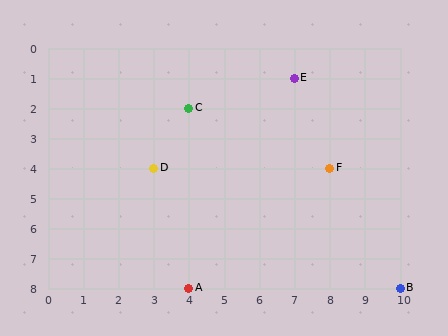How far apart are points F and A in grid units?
Points F and A are 4 columns and 4 rows apart (about 5.7 grid units diagonally).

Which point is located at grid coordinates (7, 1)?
Point E is at (7, 1).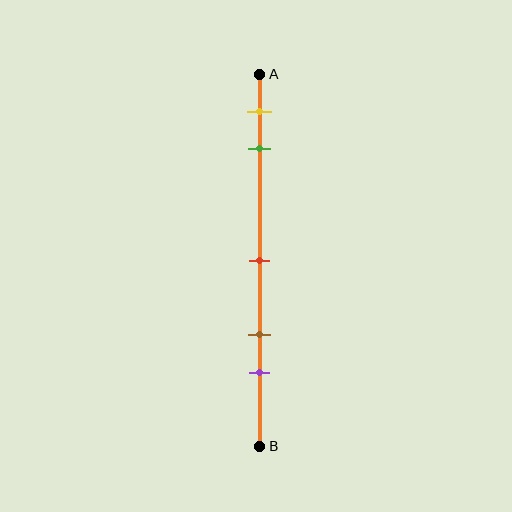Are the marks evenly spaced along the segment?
No, the marks are not evenly spaced.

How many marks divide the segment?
There are 5 marks dividing the segment.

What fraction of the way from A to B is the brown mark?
The brown mark is approximately 70% (0.7) of the way from A to B.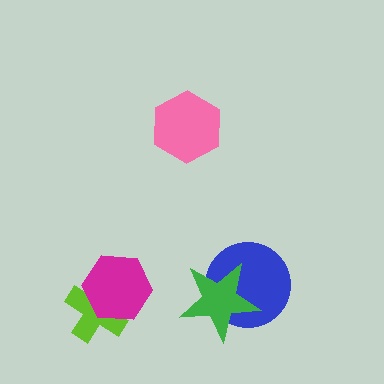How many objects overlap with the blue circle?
1 object overlaps with the blue circle.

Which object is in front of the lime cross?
The magenta hexagon is in front of the lime cross.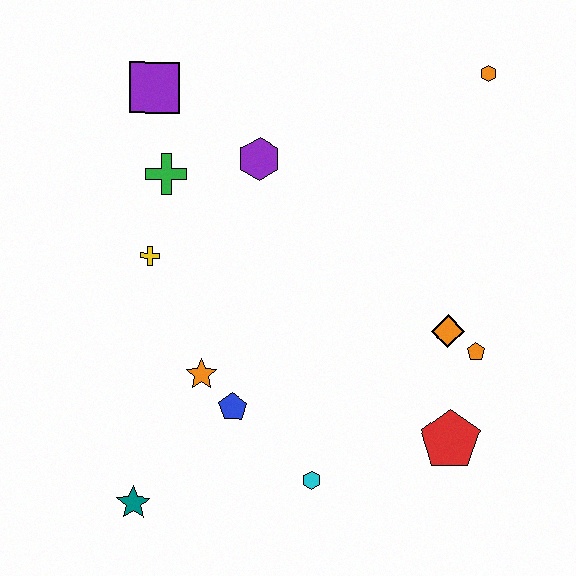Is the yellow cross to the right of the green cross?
No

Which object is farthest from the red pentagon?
The purple square is farthest from the red pentagon.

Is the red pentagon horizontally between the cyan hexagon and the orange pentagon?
Yes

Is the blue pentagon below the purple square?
Yes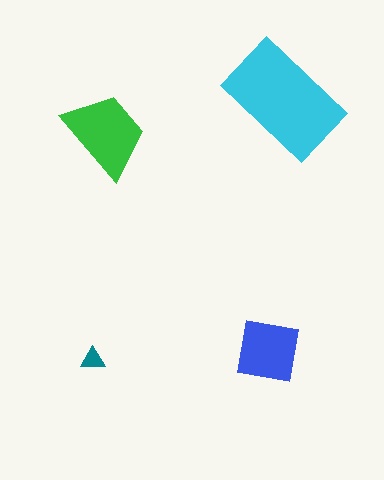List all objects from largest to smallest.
The cyan rectangle, the green trapezoid, the blue square, the teal triangle.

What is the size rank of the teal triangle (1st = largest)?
4th.